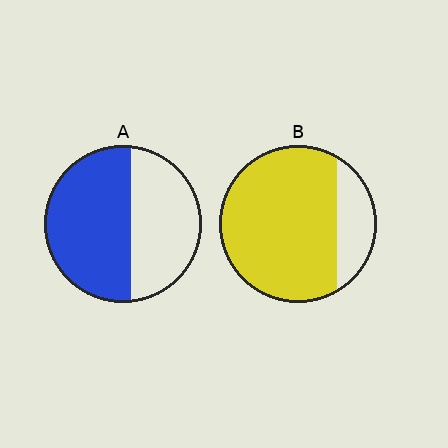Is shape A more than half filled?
Yes.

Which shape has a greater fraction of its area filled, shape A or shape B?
Shape B.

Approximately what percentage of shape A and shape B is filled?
A is approximately 55% and B is approximately 80%.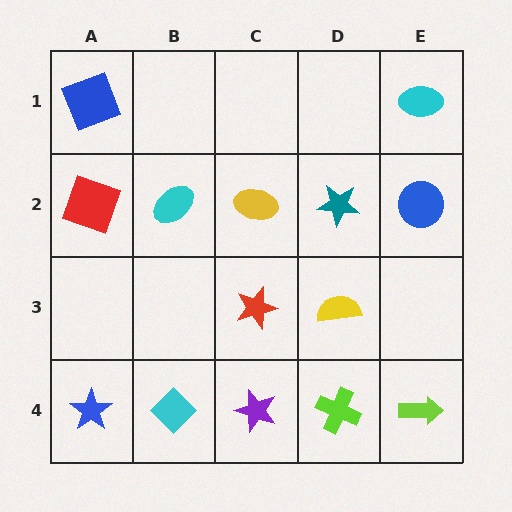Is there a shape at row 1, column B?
No, that cell is empty.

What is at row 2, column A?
A red square.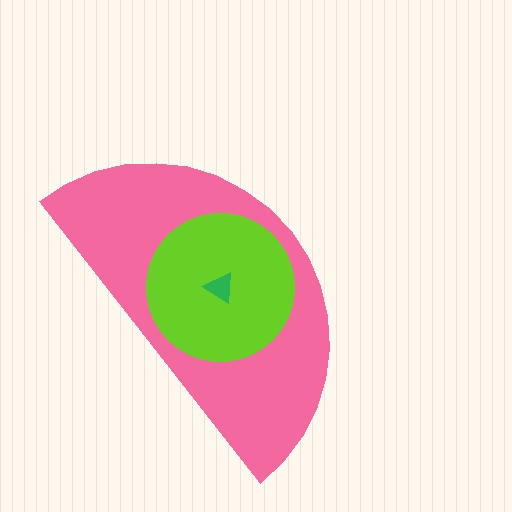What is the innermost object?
The green triangle.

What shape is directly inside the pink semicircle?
The lime circle.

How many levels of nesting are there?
3.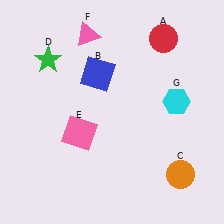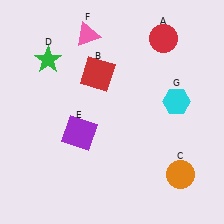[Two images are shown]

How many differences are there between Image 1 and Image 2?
There are 2 differences between the two images.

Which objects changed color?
B changed from blue to red. E changed from pink to purple.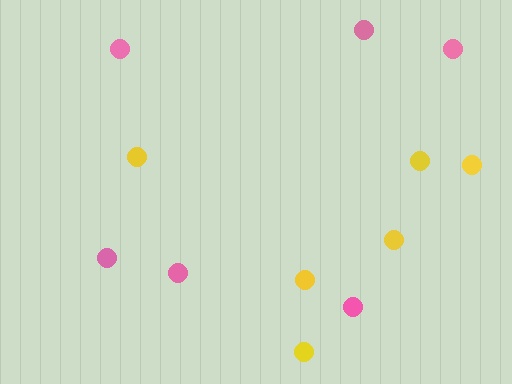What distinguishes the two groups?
There are 2 groups: one group of pink circles (6) and one group of yellow circles (6).